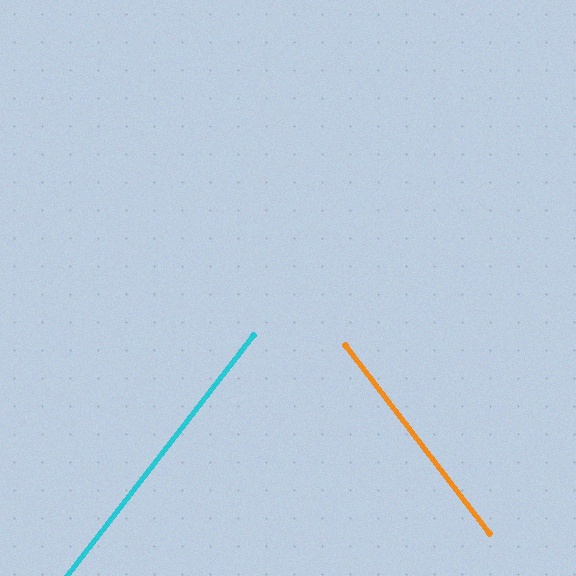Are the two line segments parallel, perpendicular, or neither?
Neither parallel nor perpendicular — they differ by about 75°.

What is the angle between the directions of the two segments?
Approximately 75 degrees.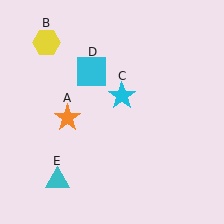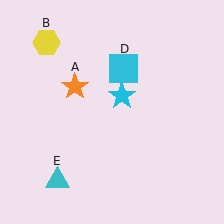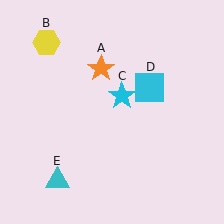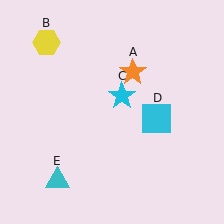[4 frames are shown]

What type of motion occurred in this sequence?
The orange star (object A), cyan square (object D) rotated clockwise around the center of the scene.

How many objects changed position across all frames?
2 objects changed position: orange star (object A), cyan square (object D).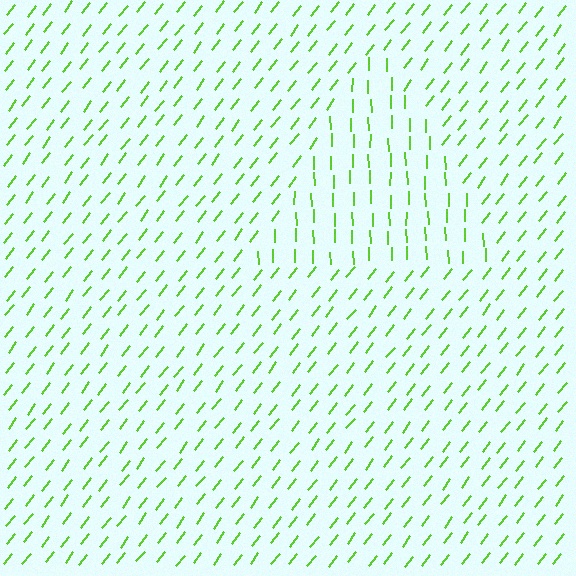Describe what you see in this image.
The image is filled with small lime line segments. A triangle region in the image has lines oriented differently from the surrounding lines, creating a visible texture boundary.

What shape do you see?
I see a triangle.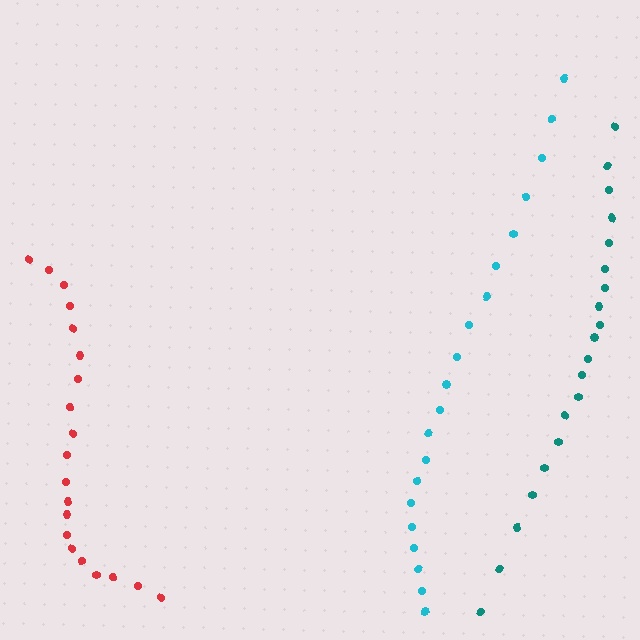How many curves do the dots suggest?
There are 3 distinct paths.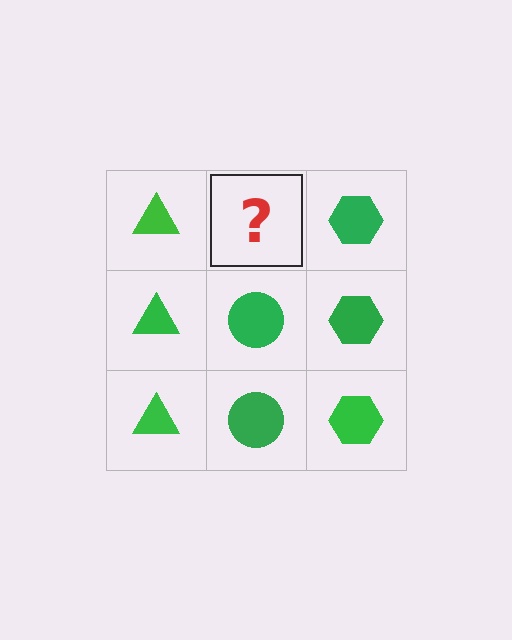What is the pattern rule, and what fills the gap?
The rule is that each column has a consistent shape. The gap should be filled with a green circle.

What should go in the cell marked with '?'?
The missing cell should contain a green circle.